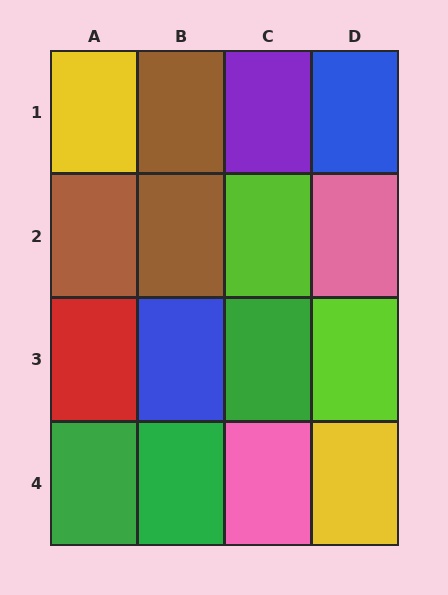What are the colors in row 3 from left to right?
Red, blue, green, lime.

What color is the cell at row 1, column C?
Purple.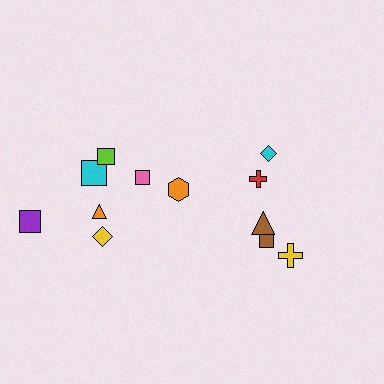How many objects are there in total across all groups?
There are 12 objects.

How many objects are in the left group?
There are 7 objects.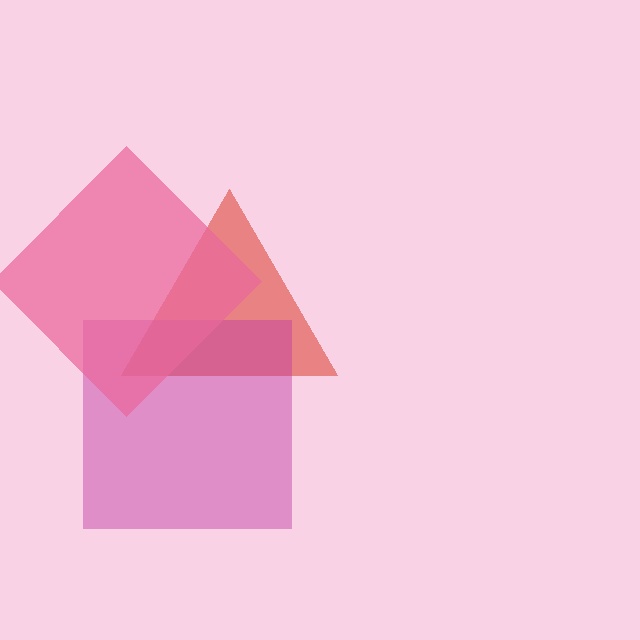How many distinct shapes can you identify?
There are 3 distinct shapes: a red triangle, a magenta square, a pink diamond.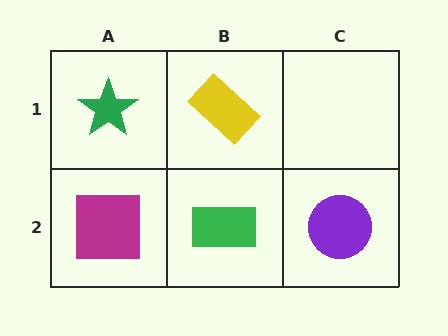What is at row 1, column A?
A green star.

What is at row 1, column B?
A yellow rectangle.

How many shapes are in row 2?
3 shapes.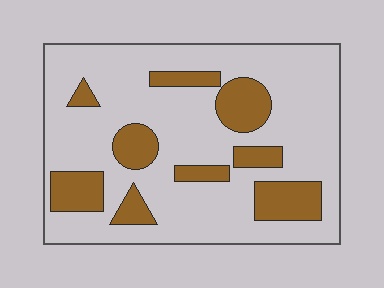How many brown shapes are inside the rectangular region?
9.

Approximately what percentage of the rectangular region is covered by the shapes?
Approximately 25%.